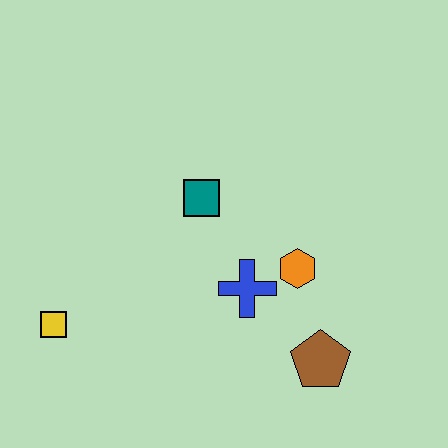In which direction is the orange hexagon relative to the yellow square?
The orange hexagon is to the right of the yellow square.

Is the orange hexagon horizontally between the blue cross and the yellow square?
No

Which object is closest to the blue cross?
The orange hexagon is closest to the blue cross.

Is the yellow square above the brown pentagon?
Yes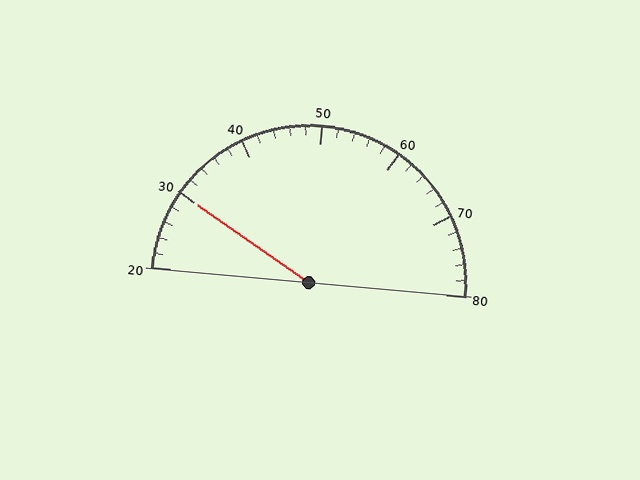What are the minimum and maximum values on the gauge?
The gauge ranges from 20 to 80.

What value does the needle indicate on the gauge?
The needle indicates approximately 30.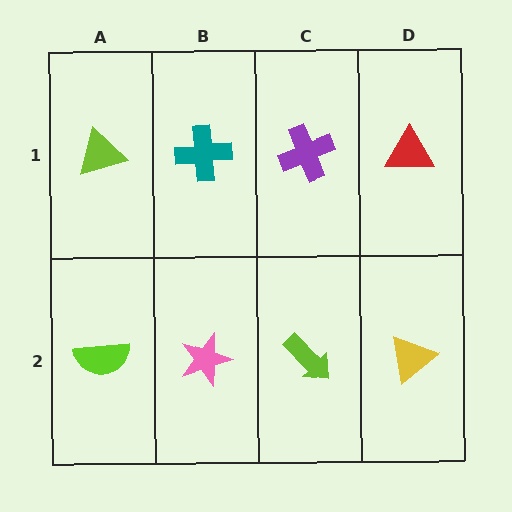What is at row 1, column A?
A lime triangle.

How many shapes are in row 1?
4 shapes.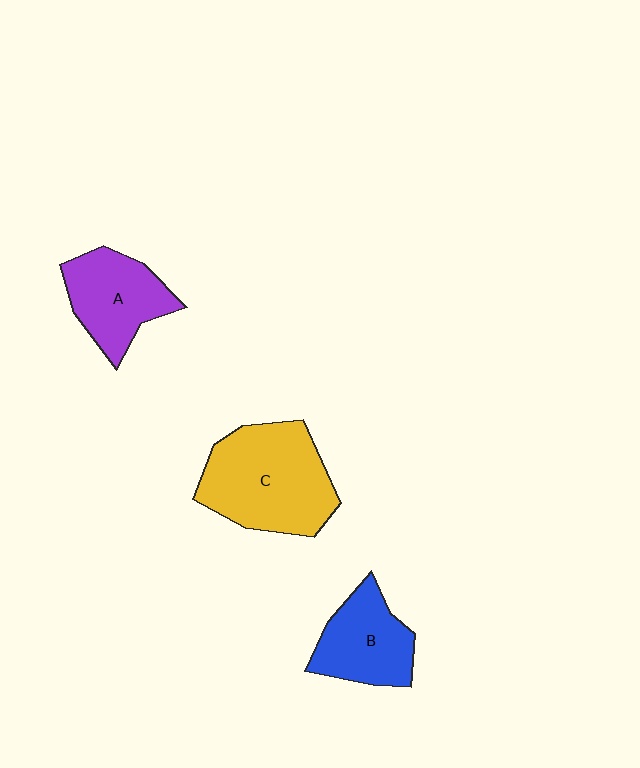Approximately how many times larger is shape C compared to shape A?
Approximately 1.5 times.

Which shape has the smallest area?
Shape B (blue).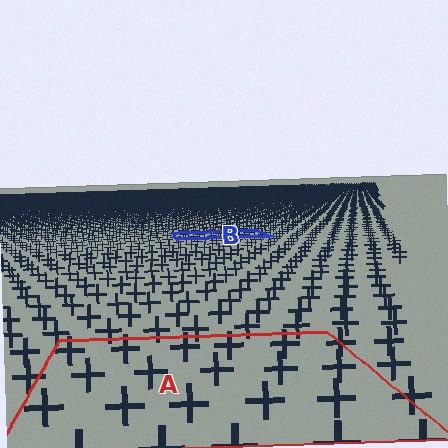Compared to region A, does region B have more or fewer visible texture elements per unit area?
Region B has more texture elements per unit area — they are packed more densely because it is farther away.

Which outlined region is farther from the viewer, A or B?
Region B is farther from the viewer — the texture elements inside it appear smaller and more densely packed.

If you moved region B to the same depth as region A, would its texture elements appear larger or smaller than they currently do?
They would appear larger. At a closer depth, the same texture elements are projected at a bigger on-screen size.